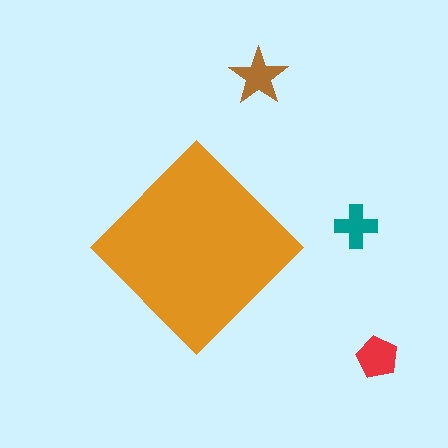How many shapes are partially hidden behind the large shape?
0 shapes are partially hidden.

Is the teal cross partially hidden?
No, the teal cross is fully visible.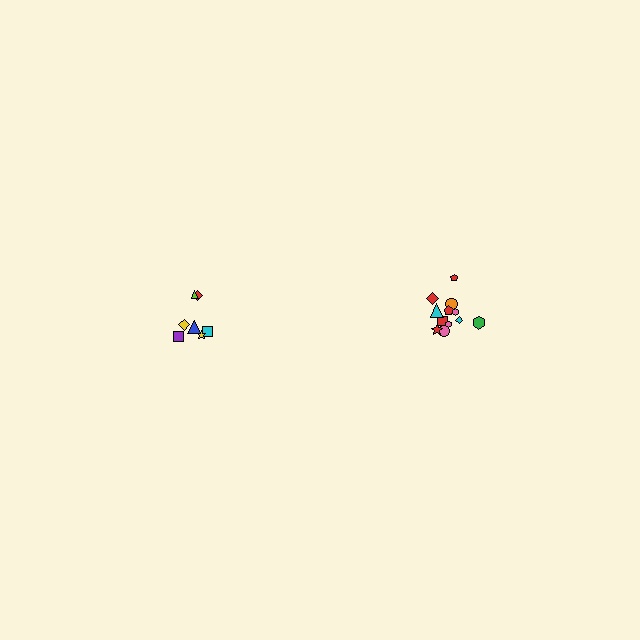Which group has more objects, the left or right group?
The right group.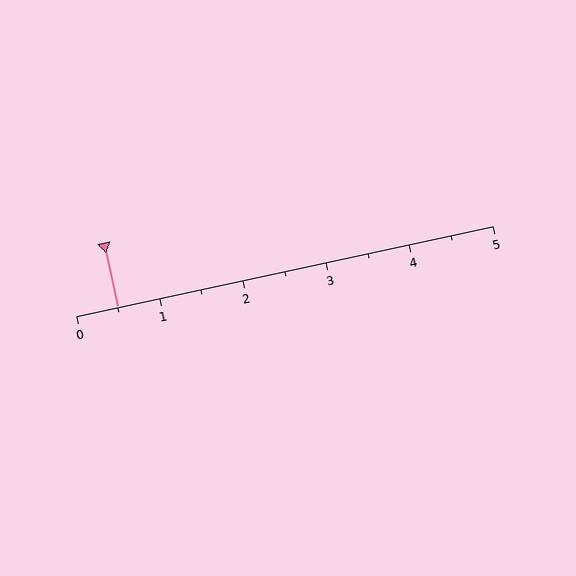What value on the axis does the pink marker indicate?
The marker indicates approximately 0.5.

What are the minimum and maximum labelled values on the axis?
The axis runs from 0 to 5.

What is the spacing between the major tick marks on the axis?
The major ticks are spaced 1 apart.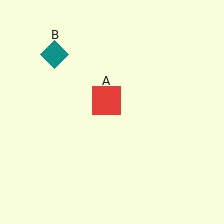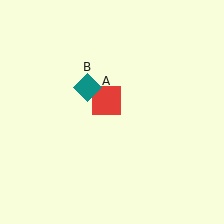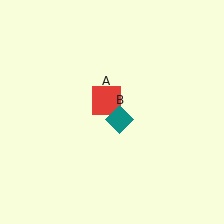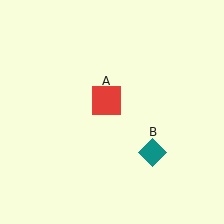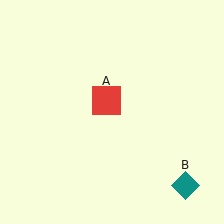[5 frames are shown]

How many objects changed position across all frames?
1 object changed position: teal diamond (object B).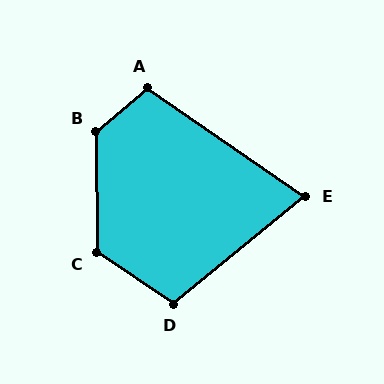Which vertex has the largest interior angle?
B, at approximately 130 degrees.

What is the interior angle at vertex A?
Approximately 105 degrees (obtuse).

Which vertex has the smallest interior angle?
E, at approximately 74 degrees.